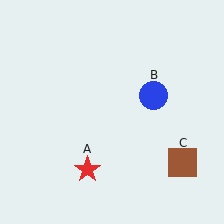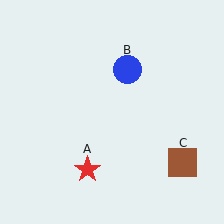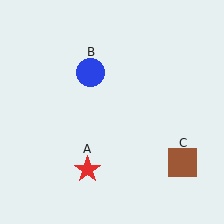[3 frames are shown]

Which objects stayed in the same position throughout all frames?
Red star (object A) and brown square (object C) remained stationary.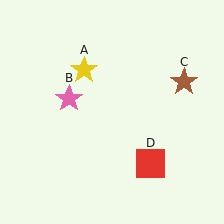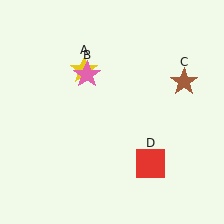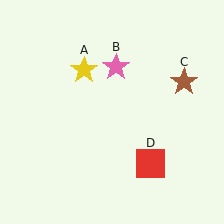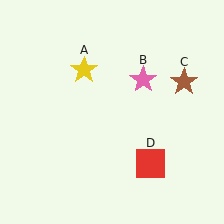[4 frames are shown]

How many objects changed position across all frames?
1 object changed position: pink star (object B).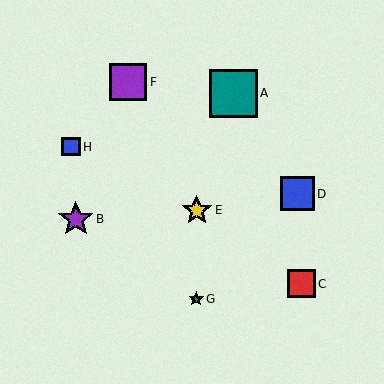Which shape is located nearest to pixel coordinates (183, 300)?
The teal star (labeled G) at (196, 299) is nearest to that location.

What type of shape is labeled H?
Shape H is a blue square.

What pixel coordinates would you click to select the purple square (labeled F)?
Click at (128, 82) to select the purple square F.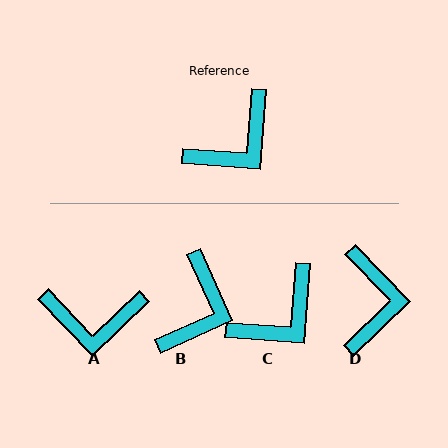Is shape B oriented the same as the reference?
No, it is off by about 28 degrees.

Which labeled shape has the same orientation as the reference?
C.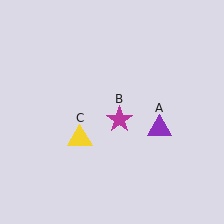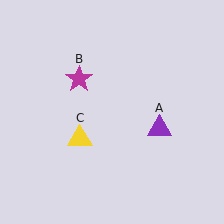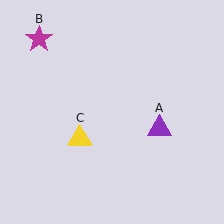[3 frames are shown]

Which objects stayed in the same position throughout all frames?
Purple triangle (object A) and yellow triangle (object C) remained stationary.